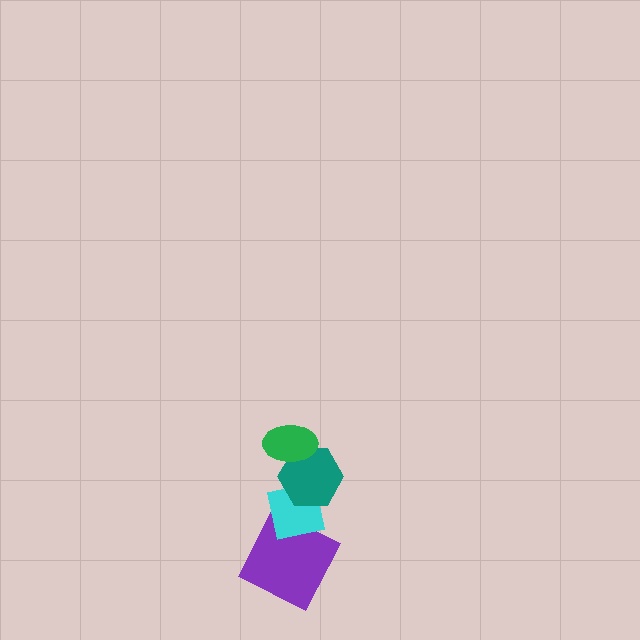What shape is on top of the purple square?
The cyan square is on top of the purple square.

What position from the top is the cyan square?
The cyan square is 3rd from the top.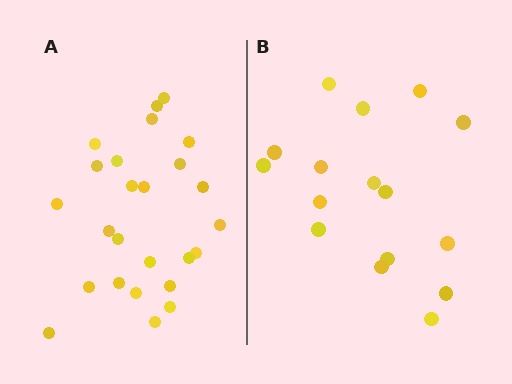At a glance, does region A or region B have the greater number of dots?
Region A (the left region) has more dots.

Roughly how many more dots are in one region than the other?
Region A has roughly 8 or so more dots than region B.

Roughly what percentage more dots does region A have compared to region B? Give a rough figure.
About 55% more.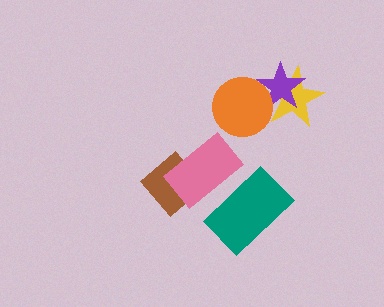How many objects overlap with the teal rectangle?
1 object overlaps with the teal rectangle.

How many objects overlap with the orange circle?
2 objects overlap with the orange circle.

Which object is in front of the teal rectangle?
The pink rectangle is in front of the teal rectangle.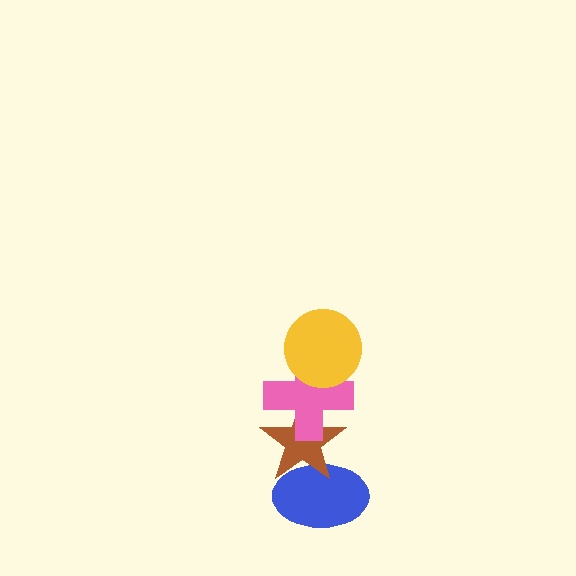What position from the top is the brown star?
The brown star is 3rd from the top.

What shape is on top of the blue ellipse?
The brown star is on top of the blue ellipse.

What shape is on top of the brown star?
The pink cross is on top of the brown star.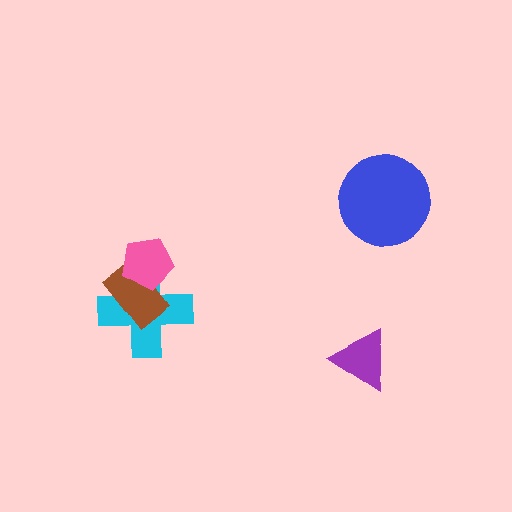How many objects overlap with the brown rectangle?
2 objects overlap with the brown rectangle.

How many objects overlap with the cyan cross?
2 objects overlap with the cyan cross.